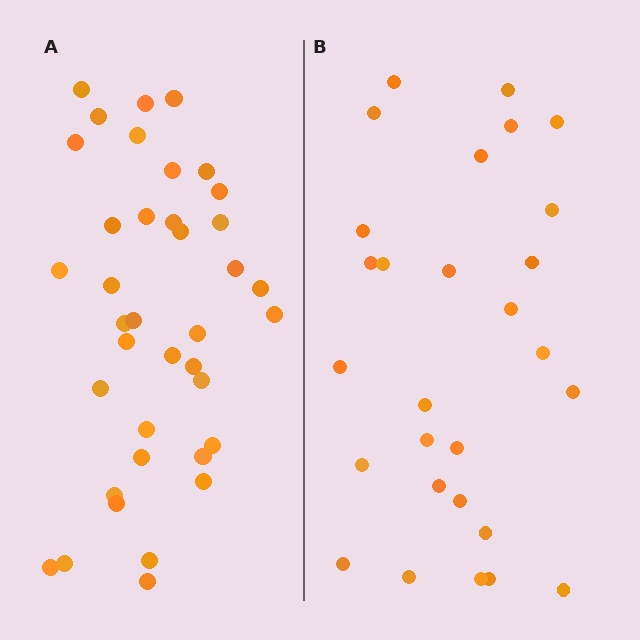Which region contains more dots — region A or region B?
Region A (the left region) has more dots.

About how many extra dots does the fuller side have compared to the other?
Region A has roughly 10 or so more dots than region B.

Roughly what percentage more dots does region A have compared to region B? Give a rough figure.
About 35% more.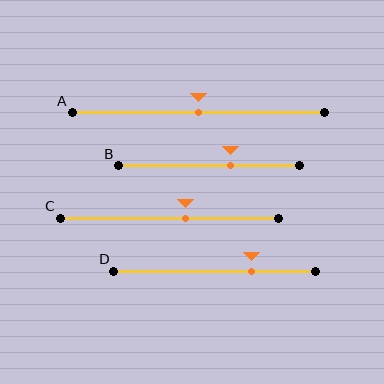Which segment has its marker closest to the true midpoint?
Segment A has its marker closest to the true midpoint.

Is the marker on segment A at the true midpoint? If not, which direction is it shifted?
Yes, the marker on segment A is at the true midpoint.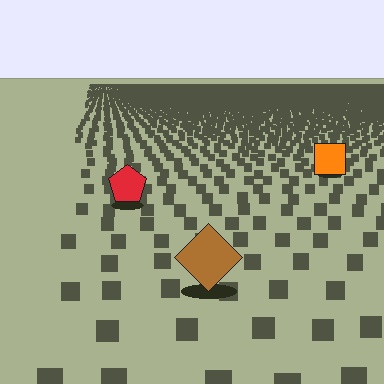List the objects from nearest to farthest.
From nearest to farthest: the brown diamond, the red pentagon, the orange square.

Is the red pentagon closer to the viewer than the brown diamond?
No. The brown diamond is closer — you can tell from the texture gradient: the ground texture is coarser near it.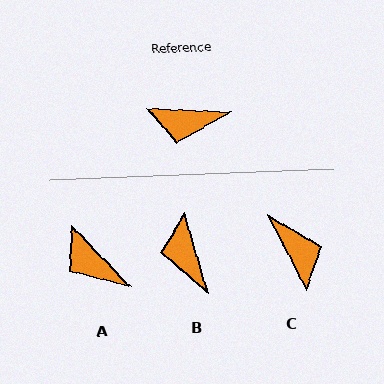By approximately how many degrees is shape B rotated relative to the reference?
Approximately 71 degrees clockwise.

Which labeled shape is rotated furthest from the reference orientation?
C, about 120 degrees away.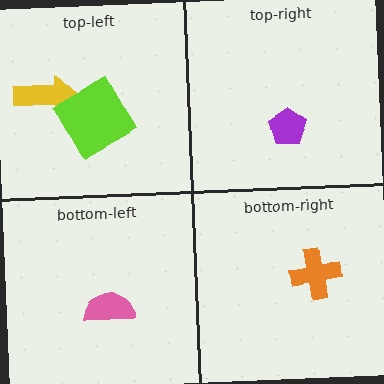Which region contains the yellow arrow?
The top-left region.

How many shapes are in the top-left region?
2.